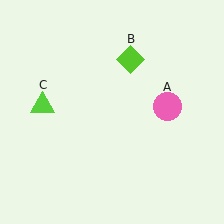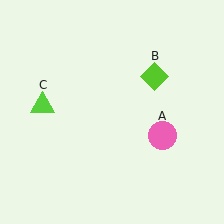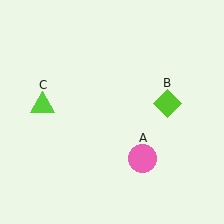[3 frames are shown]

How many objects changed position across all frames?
2 objects changed position: pink circle (object A), lime diamond (object B).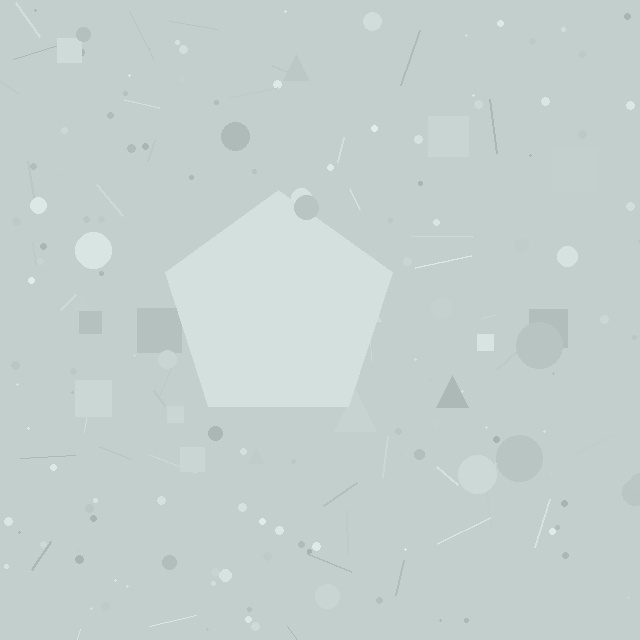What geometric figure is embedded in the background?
A pentagon is embedded in the background.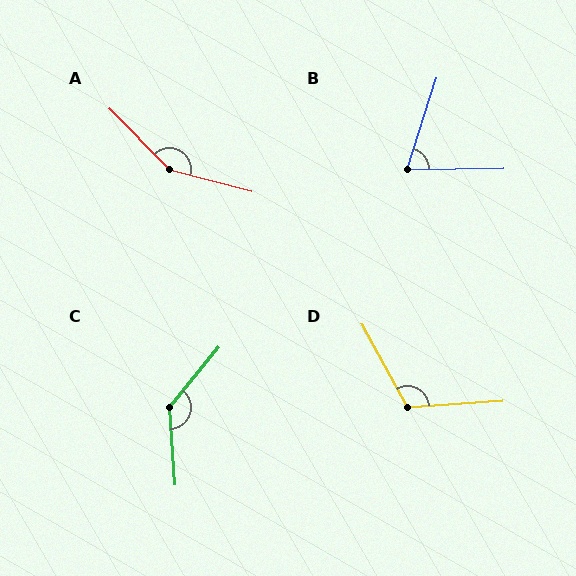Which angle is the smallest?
B, at approximately 71 degrees.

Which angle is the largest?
A, at approximately 149 degrees.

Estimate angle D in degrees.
Approximately 115 degrees.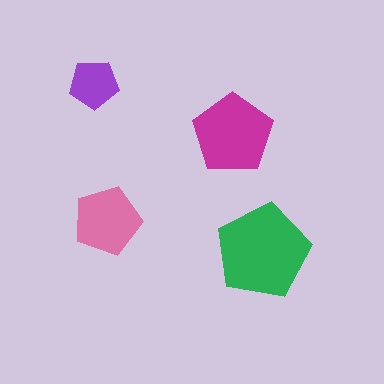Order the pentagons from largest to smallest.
the green one, the magenta one, the pink one, the purple one.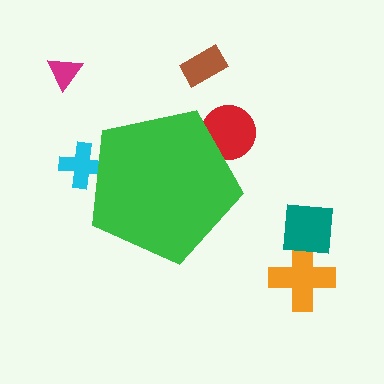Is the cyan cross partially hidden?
Yes, the cyan cross is partially hidden behind the green pentagon.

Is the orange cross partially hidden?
No, the orange cross is fully visible.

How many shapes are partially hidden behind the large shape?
2 shapes are partially hidden.